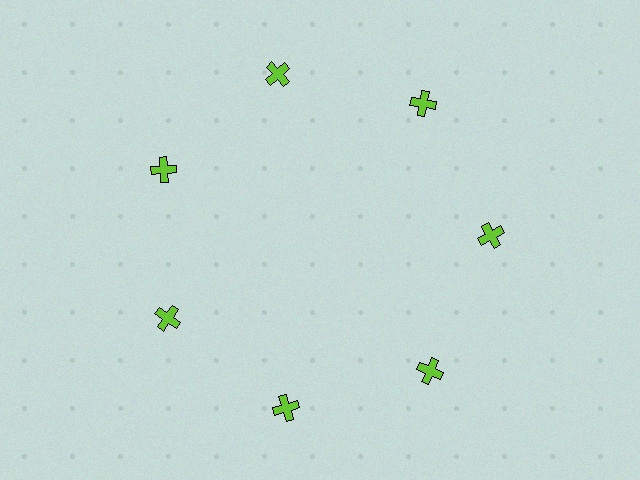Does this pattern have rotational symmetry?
Yes, this pattern has 7-fold rotational symmetry. It looks the same after rotating 51 degrees around the center.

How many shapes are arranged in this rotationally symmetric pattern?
There are 7 shapes, arranged in 7 groups of 1.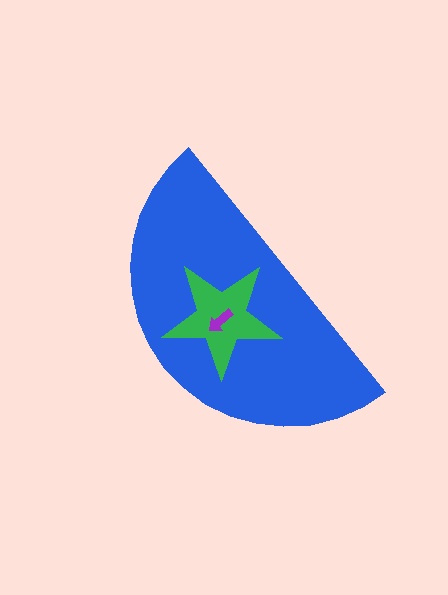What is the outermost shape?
The blue semicircle.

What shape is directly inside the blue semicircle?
The green star.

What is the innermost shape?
The purple arrow.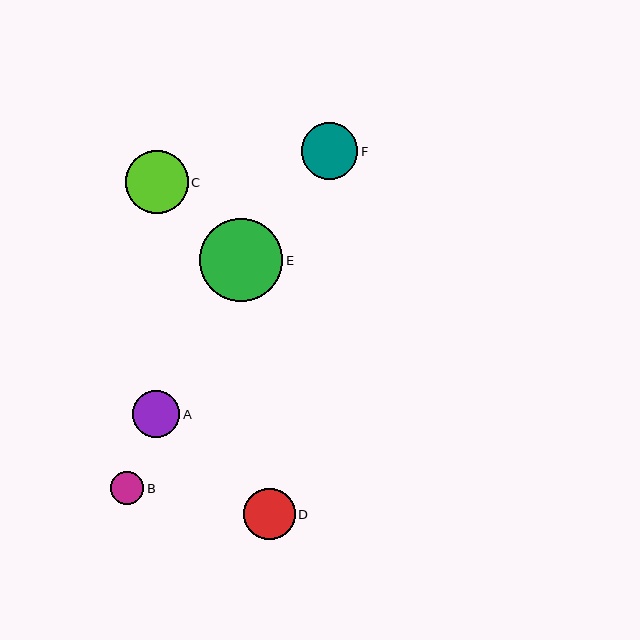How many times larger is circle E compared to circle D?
Circle E is approximately 1.6 times the size of circle D.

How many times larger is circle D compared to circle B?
Circle D is approximately 1.6 times the size of circle B.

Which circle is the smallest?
Circle B is the smallest with a size of approximately 33 pixels.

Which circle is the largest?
Circle E is the largest with a size of approximately 84 pixels.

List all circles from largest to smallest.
From largest to smallest: E, C, F, D, A, B.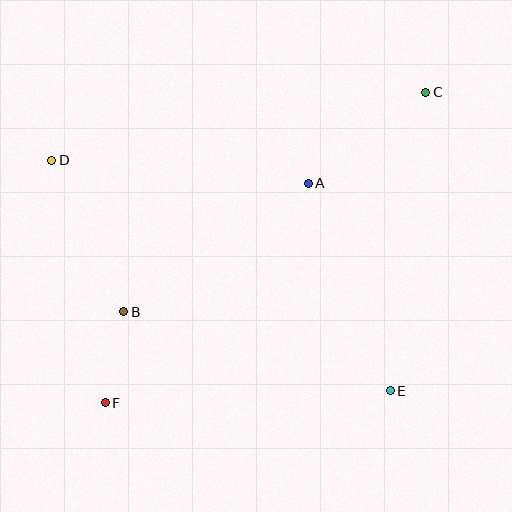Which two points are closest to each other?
Points B and F are closest to each other.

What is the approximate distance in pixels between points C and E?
The distance between C and E is approximately 300 pixels.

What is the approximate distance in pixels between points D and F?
The distance between D and F is approximately 248 pixels.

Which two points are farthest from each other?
Points C and F are farthest from each other.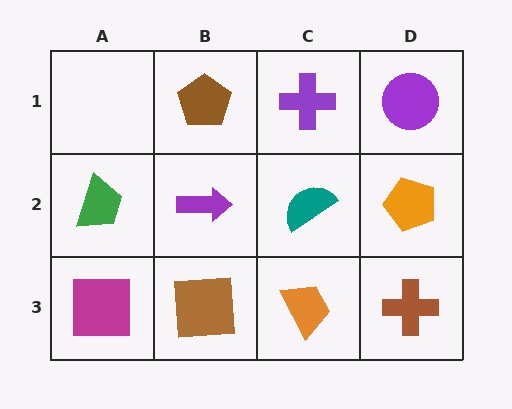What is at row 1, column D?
A purple circle.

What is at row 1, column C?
A purple cross.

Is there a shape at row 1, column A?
No, that cell is empty.